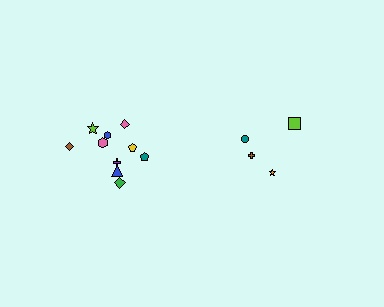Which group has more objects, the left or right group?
The left group.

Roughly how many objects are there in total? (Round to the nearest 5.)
Roughly 15 objects in total.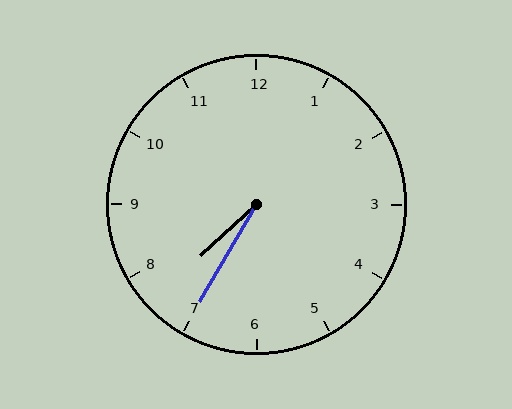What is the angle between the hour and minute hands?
Approximately 18 degrees.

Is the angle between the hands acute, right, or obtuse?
It is acute.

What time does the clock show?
7:35.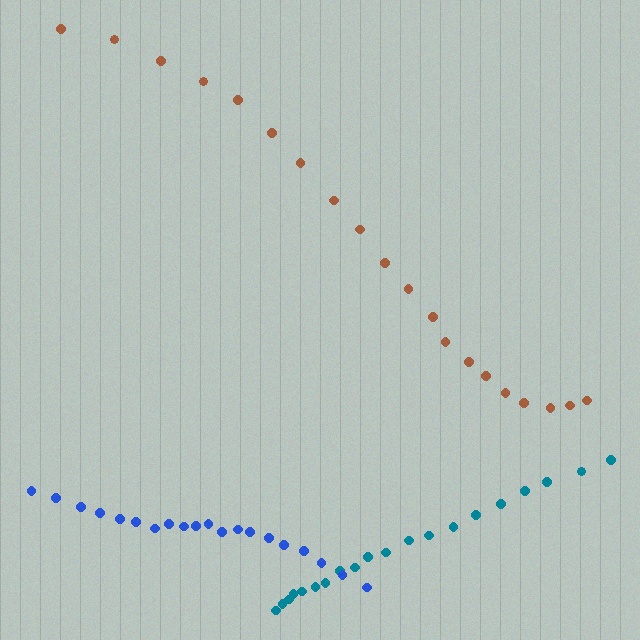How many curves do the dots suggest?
There are 3 distinct paths.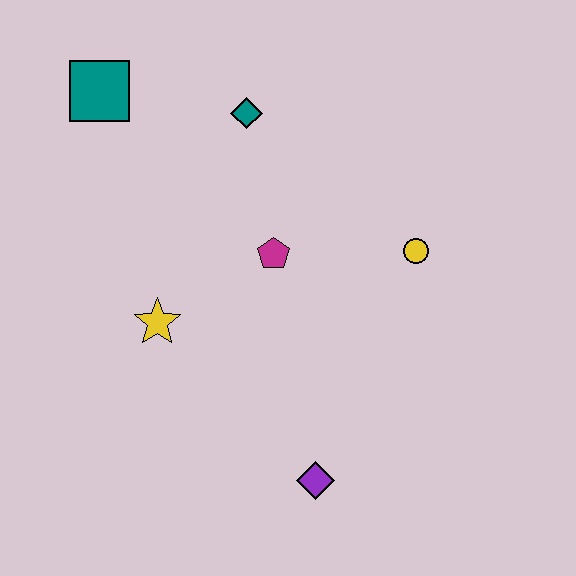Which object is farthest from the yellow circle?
The teal square is farthest from the yellow circle.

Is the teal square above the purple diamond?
Yes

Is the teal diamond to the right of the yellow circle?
No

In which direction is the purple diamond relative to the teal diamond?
The purple diamond is below the teal diamond.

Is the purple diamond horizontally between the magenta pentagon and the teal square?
No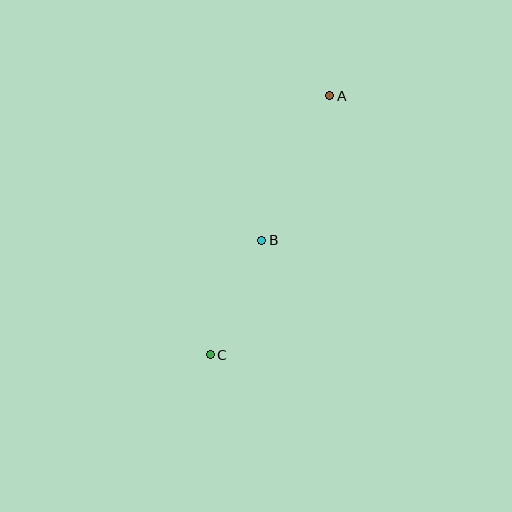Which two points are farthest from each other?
Points A and C are farthest from each other.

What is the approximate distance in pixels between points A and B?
The distance between A and B is approximately 160 pixels.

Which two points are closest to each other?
Points B and C are closest to each other.